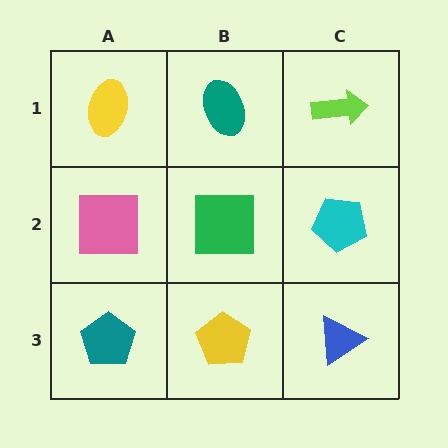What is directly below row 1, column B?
A green square.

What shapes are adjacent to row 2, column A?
A yellow ellipse (row 1, column A), a teal pentagon (row 3, column A), a green square (row 2, column B).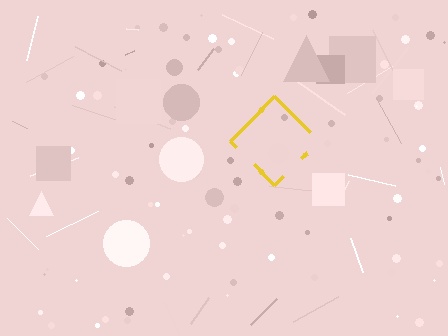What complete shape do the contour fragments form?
The contour fragments form a diamond.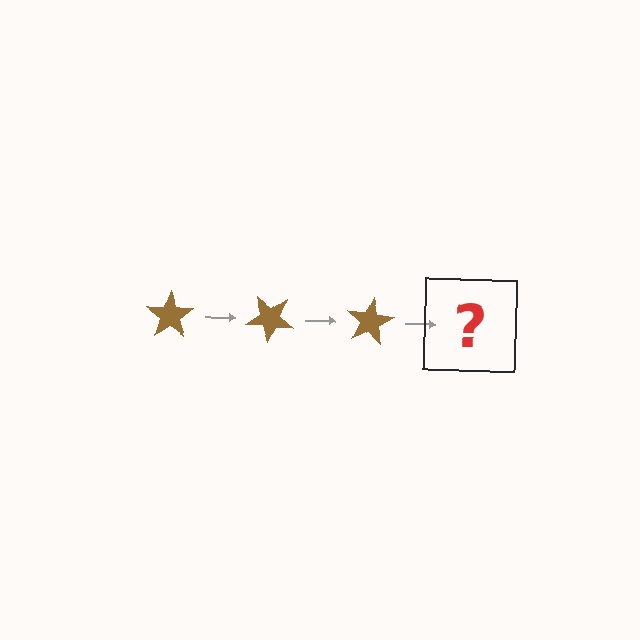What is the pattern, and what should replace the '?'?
The pattern is that the star rotates 40 degrees each step. The '?' should be a brown star rotated 120 degrees.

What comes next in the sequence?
The next element should be a brown star rotated 120 degrees.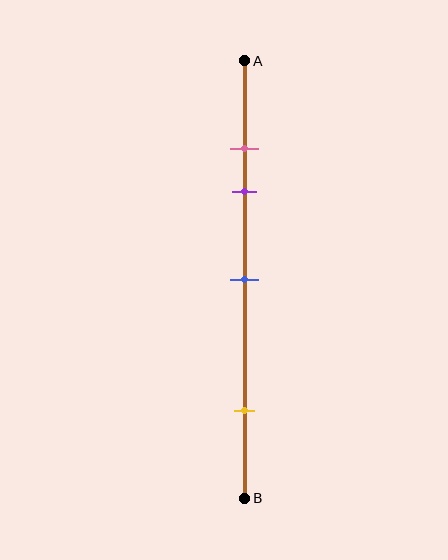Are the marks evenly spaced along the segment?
No, the marks are not evenly spaced.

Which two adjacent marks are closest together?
The pink and purple marks are the closest adjacent pair.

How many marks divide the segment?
There are 4 marks dividing the segment.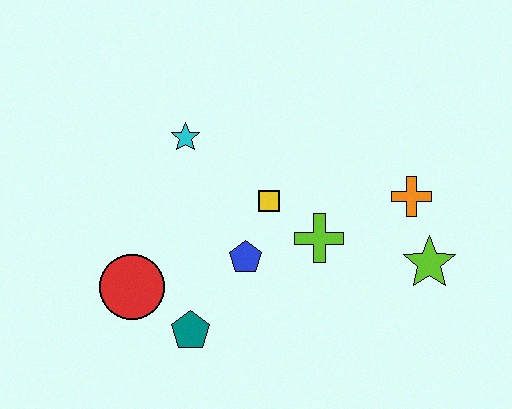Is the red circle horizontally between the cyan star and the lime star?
No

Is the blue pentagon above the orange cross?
No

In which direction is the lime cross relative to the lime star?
The lime cross is to the left of the lime star.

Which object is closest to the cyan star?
The yellow square is closest to the cyan star.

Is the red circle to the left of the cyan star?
Yes